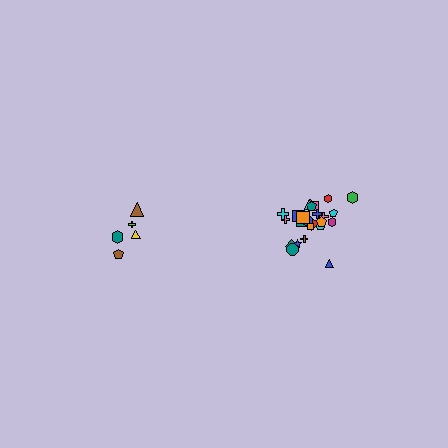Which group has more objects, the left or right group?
The right group.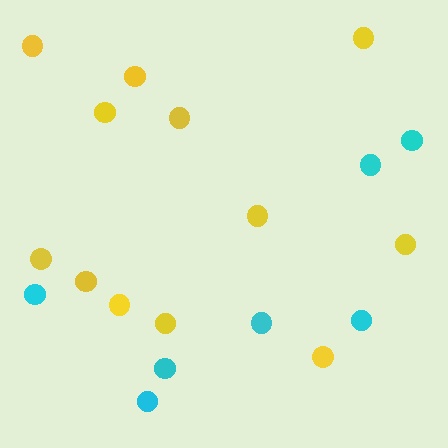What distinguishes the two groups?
There are 2 groups: one group of yellow circles (12) and one group of cyan circles (7).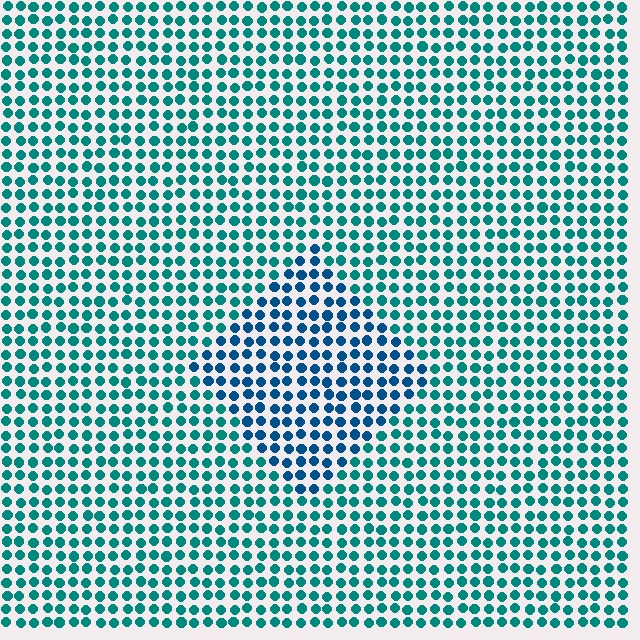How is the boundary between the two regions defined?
The boundary is defined purely by a slight shift in hue (about 31 degrees). Spacing, size, and orientation are identical on both sides.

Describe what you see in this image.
The image is filled with small teal elements in a uniform arrangement. A diamond-shaped region is visible where the elements are tinted to a slightly different hue, forming a subtle color boundary.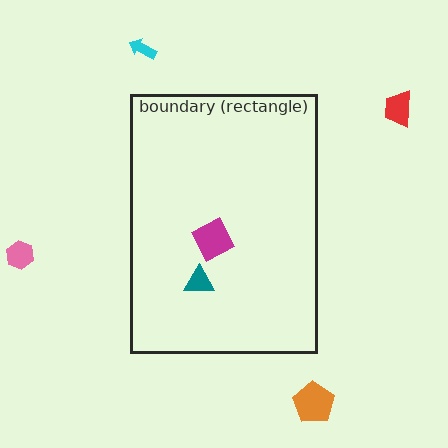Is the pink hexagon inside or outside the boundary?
Outside.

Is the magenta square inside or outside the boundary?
Inside.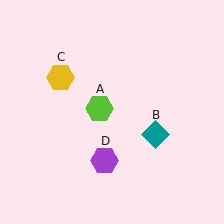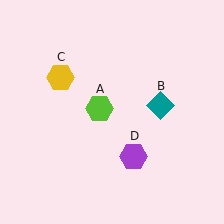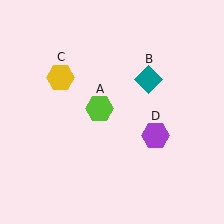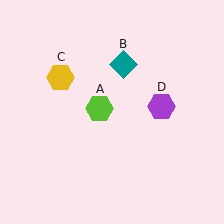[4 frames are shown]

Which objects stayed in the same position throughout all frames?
Lime hexagon (object A) and yellow hexagon (object C) remained stationary.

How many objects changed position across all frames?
2 objects changed position: teal diamond (object B), purple hexagon (object D).